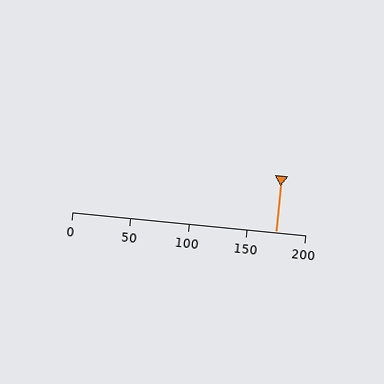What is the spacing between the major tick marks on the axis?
The major ticks are spaced 50 apart.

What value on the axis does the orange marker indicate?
The marker indicates approximately 175.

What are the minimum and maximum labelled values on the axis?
The axis runs from 0 to 200.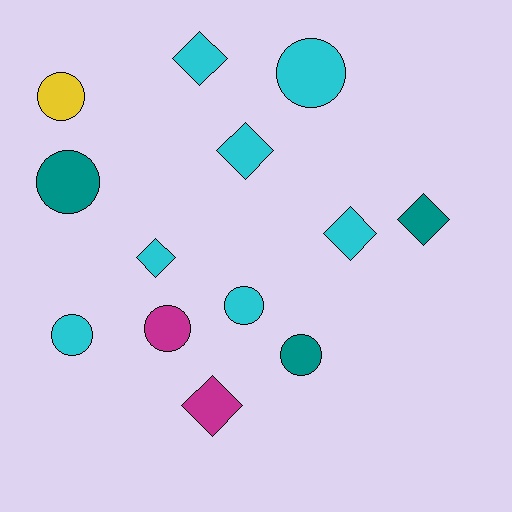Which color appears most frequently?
Cyan, with 7 objects.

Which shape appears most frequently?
Circle, with 7 objects.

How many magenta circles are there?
There is 1 magenta circle.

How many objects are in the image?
There are 13 objects.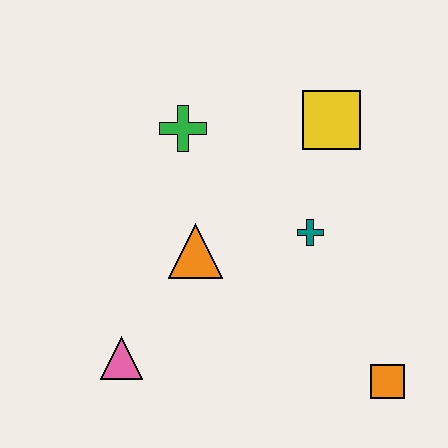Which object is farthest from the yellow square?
The pink triangle is farthest from the yellow square.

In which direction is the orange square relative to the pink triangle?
The orange square is to the right of the pink triangle.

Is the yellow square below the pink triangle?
No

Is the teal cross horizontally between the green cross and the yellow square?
Yes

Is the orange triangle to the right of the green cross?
Yes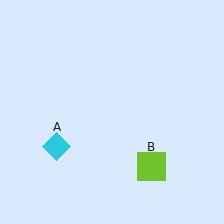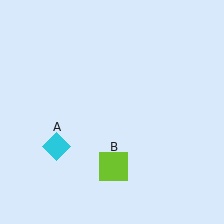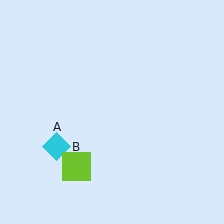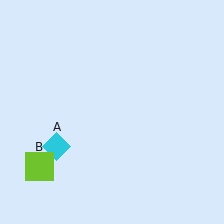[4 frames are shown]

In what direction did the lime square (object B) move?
The lime square (object B) moved left.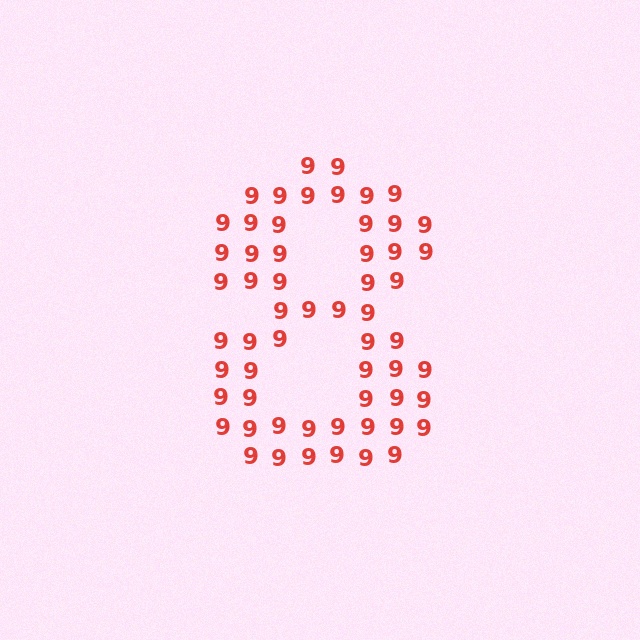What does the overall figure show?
The overall figure shows the digit 8.